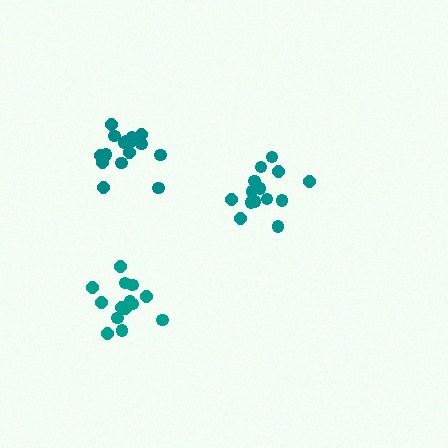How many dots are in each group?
Group 1: 14 dots, Group 2: 16 dots, Group 3: 14 dots (44 total).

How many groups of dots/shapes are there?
There are 3 groups.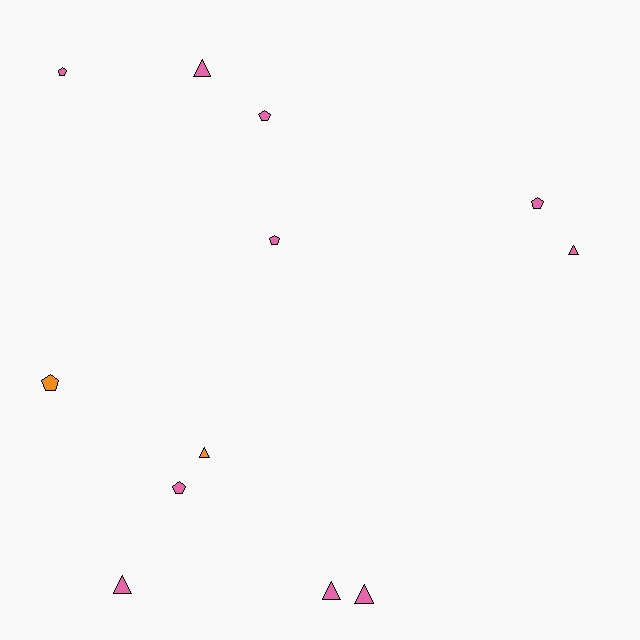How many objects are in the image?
There are 12 objects.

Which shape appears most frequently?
Pentagon, with 6 objects.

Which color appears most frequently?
Pink, with 10 objects.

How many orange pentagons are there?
There is 1 orange pentagon.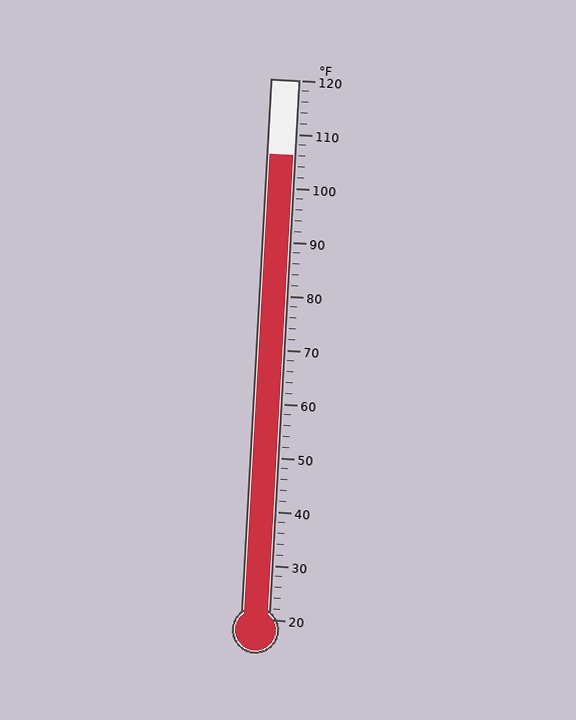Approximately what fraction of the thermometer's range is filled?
The thermometer is filled to approximately 85% of its range.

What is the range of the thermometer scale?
The thermometer scale ranges from 20°F to 120°F.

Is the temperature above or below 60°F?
The temperature is above 60°F.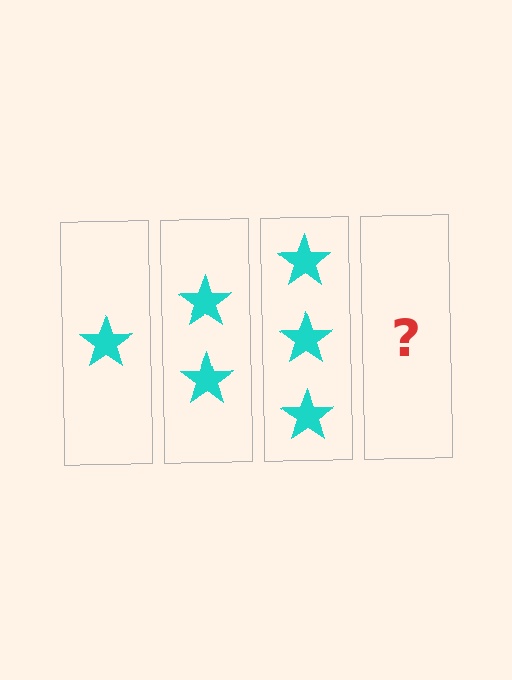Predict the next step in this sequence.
The next step is 4 stars.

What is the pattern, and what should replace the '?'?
The pattern is that each step adds one more star. The '?' should be 4 stars.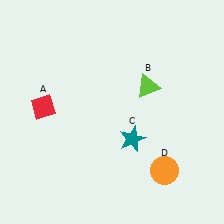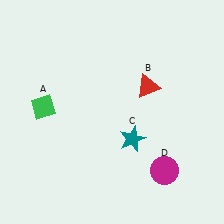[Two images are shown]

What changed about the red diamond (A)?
In Image 1, A is red. In Image 2, it changed to green.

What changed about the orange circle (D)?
In Image 1, D is orange. In Image 2, it changed to magenta.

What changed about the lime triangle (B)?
In Image 1, B is lime. In Image 2, it changed to red.